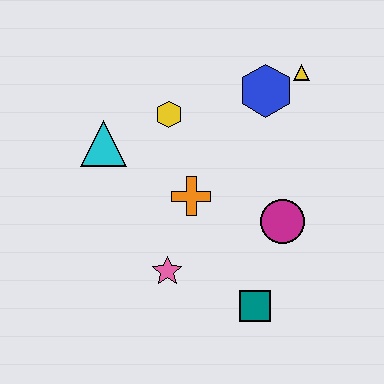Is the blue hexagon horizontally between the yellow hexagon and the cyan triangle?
No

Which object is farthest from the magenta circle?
The cyan triangle is farthest from the magenta circle.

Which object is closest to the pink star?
The orange cross is closest to the pink star.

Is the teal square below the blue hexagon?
Yes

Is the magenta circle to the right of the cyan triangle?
Yes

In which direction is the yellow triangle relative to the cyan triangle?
The yellow triangle is to the right of the cyan triangle.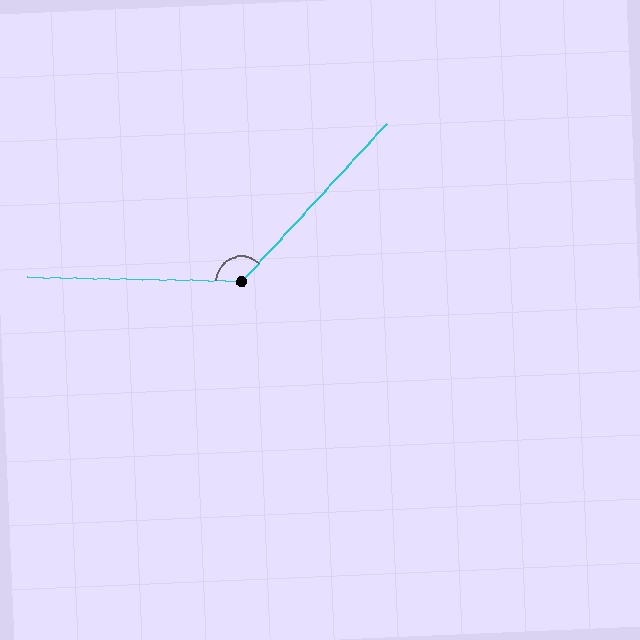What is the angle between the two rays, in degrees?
Approximately 131 degrees.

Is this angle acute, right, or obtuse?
It is obtuse.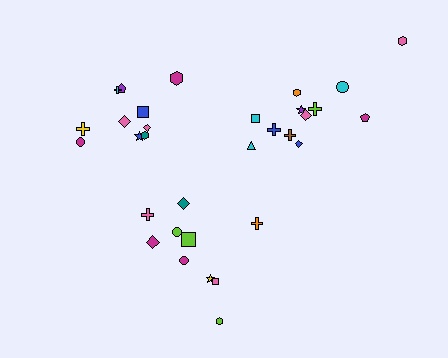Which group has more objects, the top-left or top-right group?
The top-right group.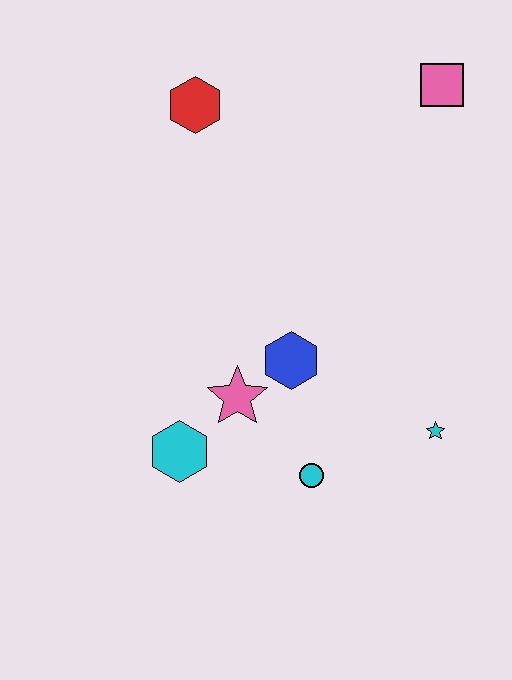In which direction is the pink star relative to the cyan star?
The pink star is to the left of the cyan star.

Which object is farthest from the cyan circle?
The pink square is farthest from the cyan circle.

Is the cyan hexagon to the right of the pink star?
No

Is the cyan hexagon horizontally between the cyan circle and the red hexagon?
No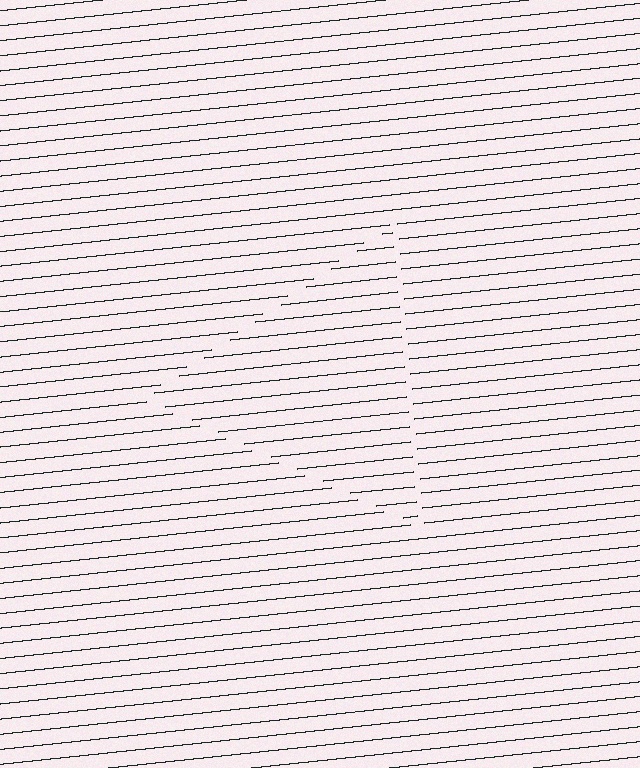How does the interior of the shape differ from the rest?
The interior of the shape contains the same grating, shifted by half a period — the contour is defined by the phase discontinuity where line-ends from the inner and outer gratings abut.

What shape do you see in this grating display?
An illusory triangle. The interior of the shape contains the same grating, shifted by half a period — the contour is defined by the phase discontinuity where line-ends from the inner and outer gratings abut.